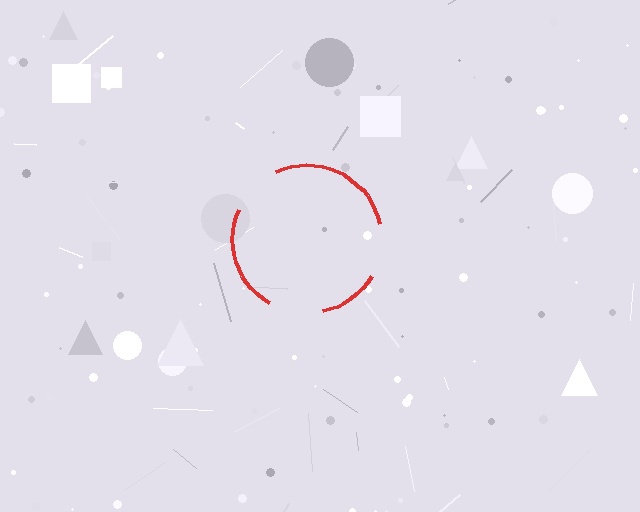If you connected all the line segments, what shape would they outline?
They would outline a circle.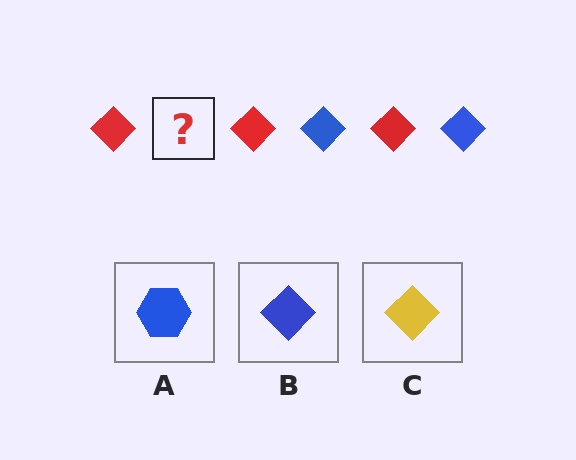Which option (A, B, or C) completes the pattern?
B.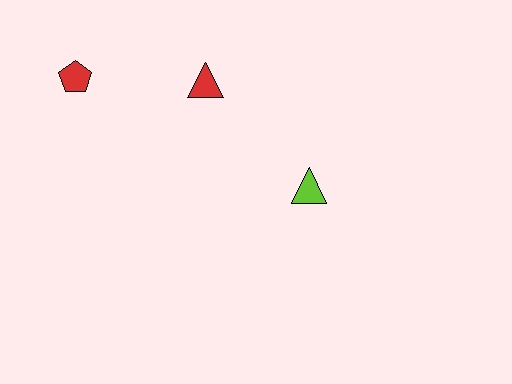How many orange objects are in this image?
There are no orange objects.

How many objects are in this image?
There are 3 objects.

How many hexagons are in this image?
There are no hexagons.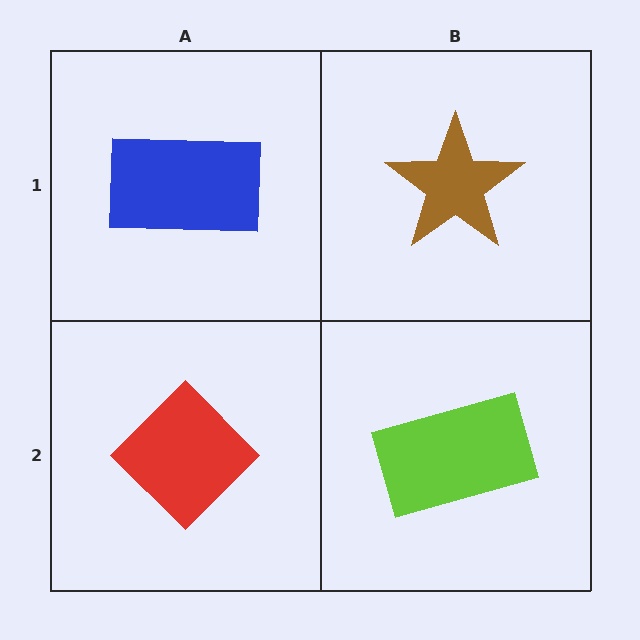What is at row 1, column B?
A brown star.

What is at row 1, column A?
A blue rectangle.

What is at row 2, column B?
A lime rectangle.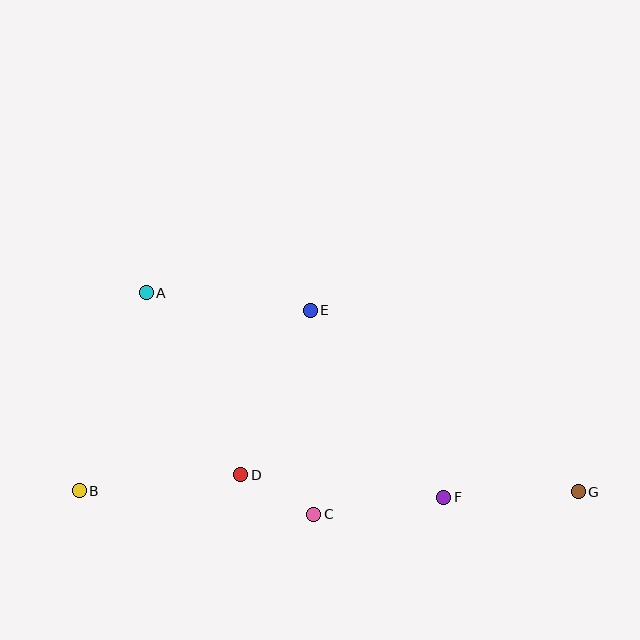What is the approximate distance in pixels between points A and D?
The distance between A and D is approximately 205 pixels.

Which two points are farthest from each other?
Points B and G are farthest from each other.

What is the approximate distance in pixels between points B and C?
The distance between B and C is approximately 235 pixels.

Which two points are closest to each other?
Points C and D are closest to each other.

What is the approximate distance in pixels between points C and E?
The distance between C and E is approximately 204 pixels.